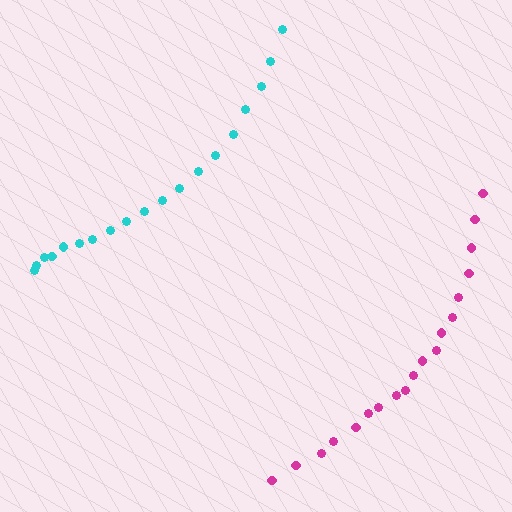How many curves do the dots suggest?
There are 2 distinct paths.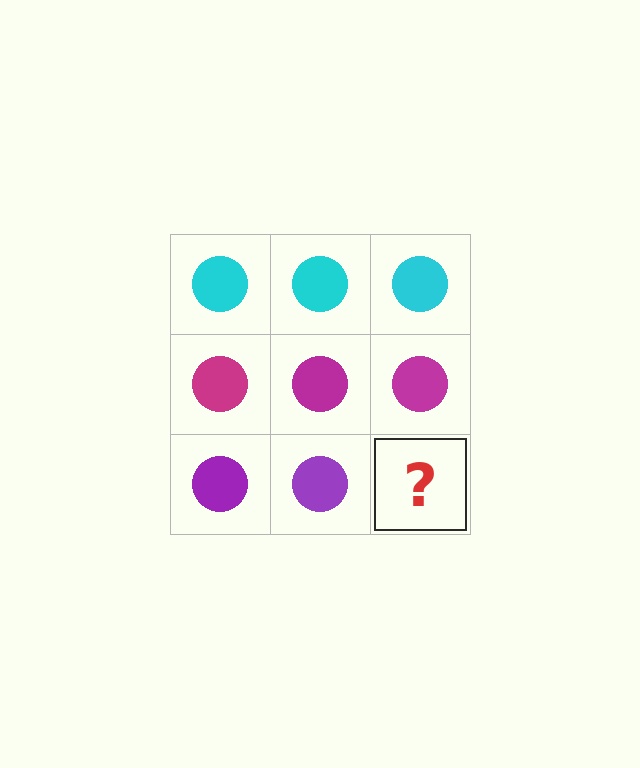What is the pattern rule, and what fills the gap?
The rule is that each row has a consistent color. The gap should be filled with a purple circle.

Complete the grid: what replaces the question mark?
The question mark should be replaced with a purple circle.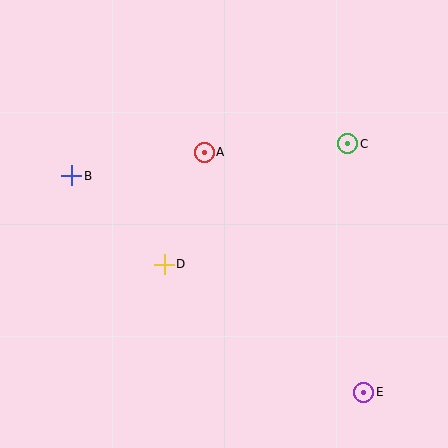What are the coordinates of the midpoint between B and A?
The midpoint between B and A is at (138, 164).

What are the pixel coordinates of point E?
Point E is at (364, 392).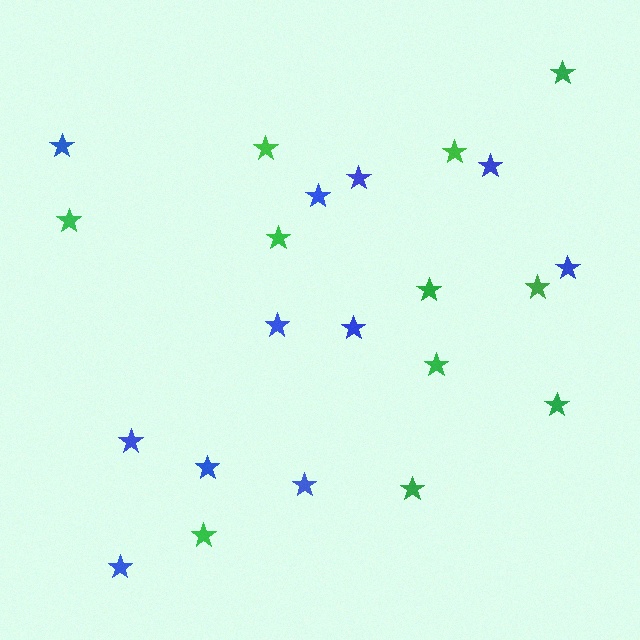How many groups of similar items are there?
There are 2 groups: one group of blue stars (11) and one group of green stars (11).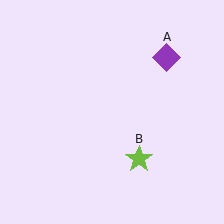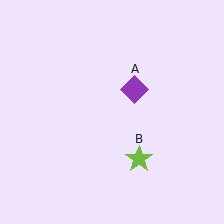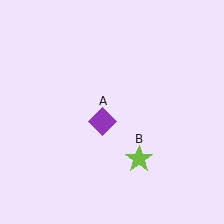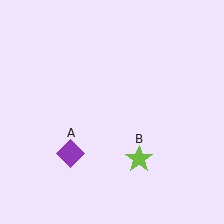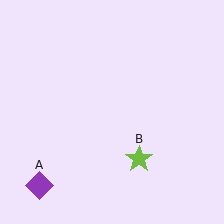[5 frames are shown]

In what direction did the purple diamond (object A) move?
The purple diamond (object A) moved down and to the left.